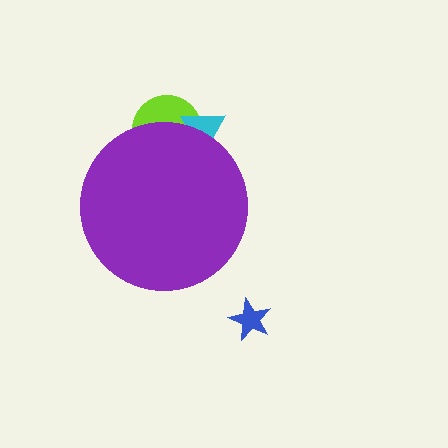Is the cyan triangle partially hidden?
Yes, the cyan triangle is partially hidden behind the purple circle.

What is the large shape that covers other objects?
A purple circle.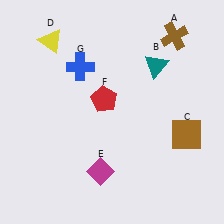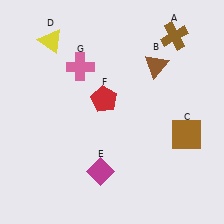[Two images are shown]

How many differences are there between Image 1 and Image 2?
There are 2 differences between the two images.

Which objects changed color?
B changed from teal to brown. G changed from blue to pink.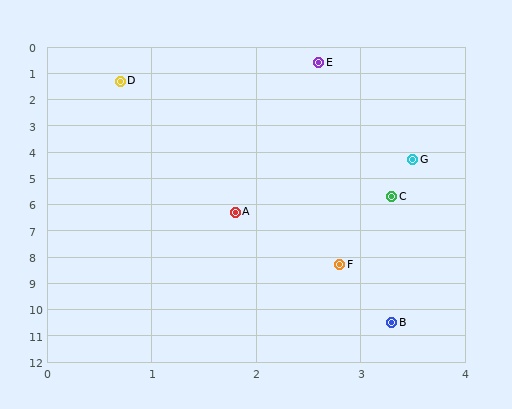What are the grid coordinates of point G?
Point G is at approximately (3.5, 4.3).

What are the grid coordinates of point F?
Point F is at approximately (2.8, 8.3).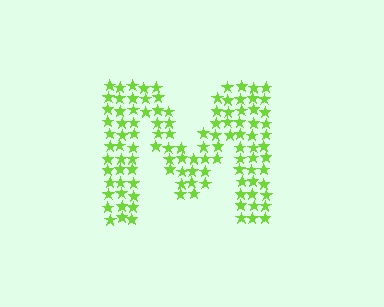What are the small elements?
The small elements are stars.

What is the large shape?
The large shape is the letter M.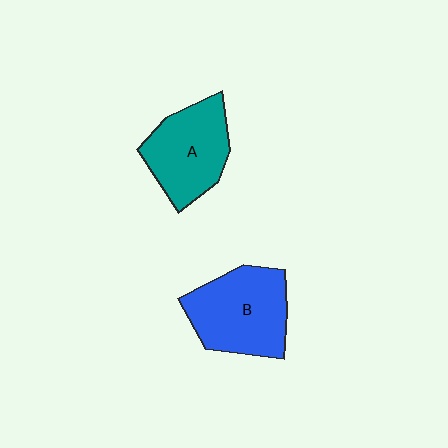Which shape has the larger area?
Shape B (blue).